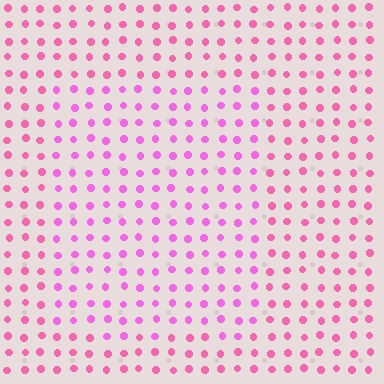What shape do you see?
I see a rectangle.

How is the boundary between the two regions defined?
The boundary is defined purely by a slight shift in hue (about 24 degrees). Spacing, size, and orientation are identical on both sides.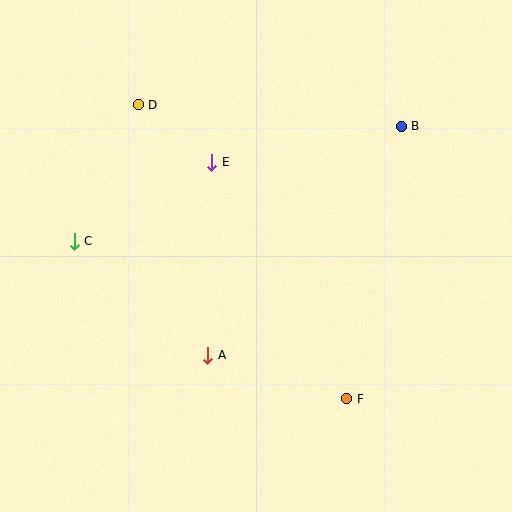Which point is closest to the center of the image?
Point E at (212, 162) is closest to the center.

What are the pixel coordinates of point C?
Point C is at (74, 241).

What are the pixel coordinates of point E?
Point E is at (212, 162).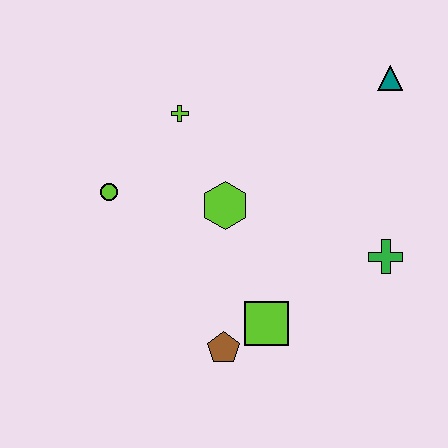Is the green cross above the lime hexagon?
No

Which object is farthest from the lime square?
The teal triangle is farthest from the lime square.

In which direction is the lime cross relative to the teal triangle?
The lime cross is to the left of the teal triangle.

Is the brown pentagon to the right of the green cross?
No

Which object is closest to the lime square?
The brown pentagon is closest to the lime square.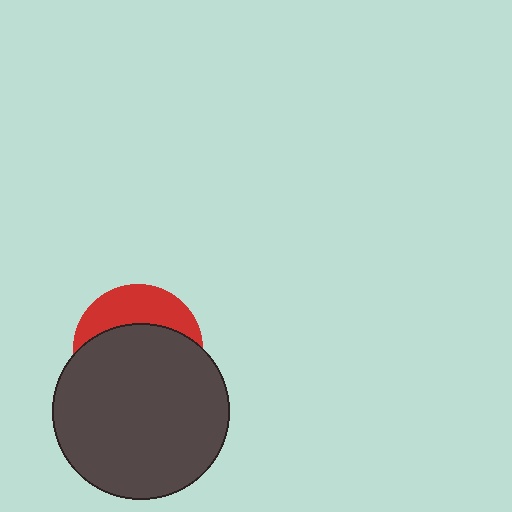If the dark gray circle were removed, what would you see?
You would see the complete red circle.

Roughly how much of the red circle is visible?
A small part of it is visible (roughly 33%).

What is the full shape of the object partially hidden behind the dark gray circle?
The partially hidden object is a red circle.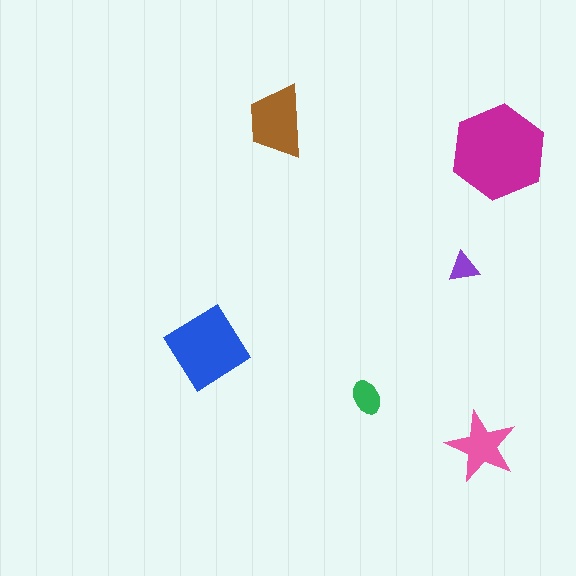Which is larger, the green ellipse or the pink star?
The pink star.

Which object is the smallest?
The purple triangle.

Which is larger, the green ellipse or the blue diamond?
The blue diamond.